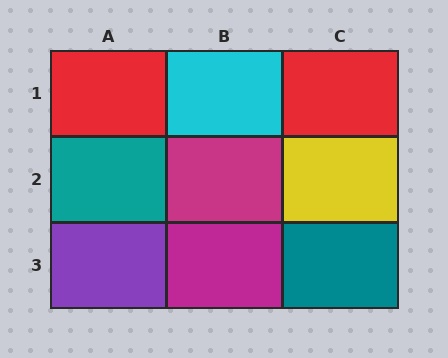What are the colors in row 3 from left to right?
Purple, magenta, teal.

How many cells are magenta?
2 cells are magenta.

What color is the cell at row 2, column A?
Teal.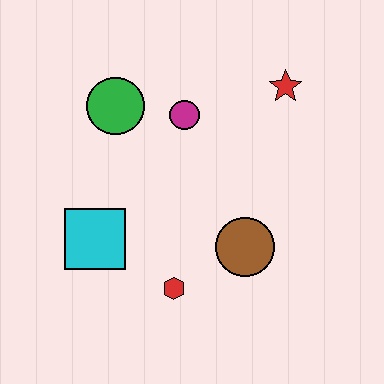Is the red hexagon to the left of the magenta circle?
Yes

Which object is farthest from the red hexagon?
The red star is farthest from the red hexagon.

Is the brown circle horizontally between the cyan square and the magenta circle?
No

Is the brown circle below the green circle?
Yes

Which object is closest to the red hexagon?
The brown circle is closest to the red hexagon.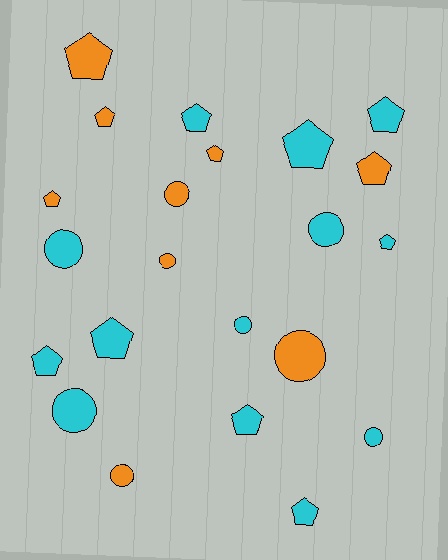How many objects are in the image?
There are 22 objects.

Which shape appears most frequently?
Pentagon, with 13 objects.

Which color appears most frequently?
Cyan, with 13 objects.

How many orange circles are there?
There are 4 orange circles.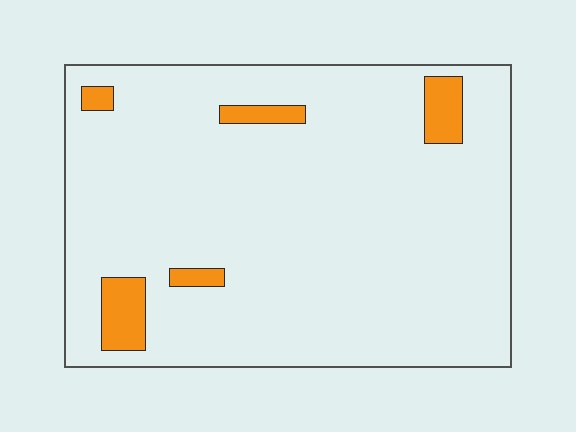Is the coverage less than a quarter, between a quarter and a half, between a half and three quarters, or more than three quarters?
Less than a quarter.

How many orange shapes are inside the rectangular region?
5.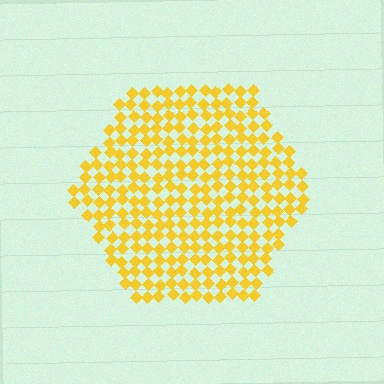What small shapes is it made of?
It is made of small diamonds.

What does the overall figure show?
The overall figure shows a hexagon.